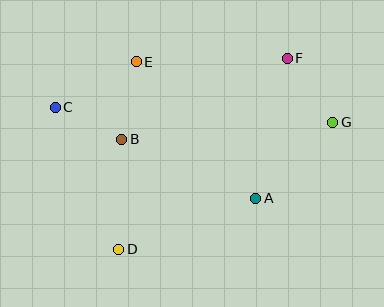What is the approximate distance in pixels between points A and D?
The distance between A and D is approximately 146 pixels.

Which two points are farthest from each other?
Points C and G are farthest from each other.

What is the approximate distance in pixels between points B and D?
The distance between B and D is approximately 110 pixels.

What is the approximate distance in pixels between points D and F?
The distance between D and F is approximately 254 pixels.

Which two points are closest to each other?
Points B and C are closest to each other.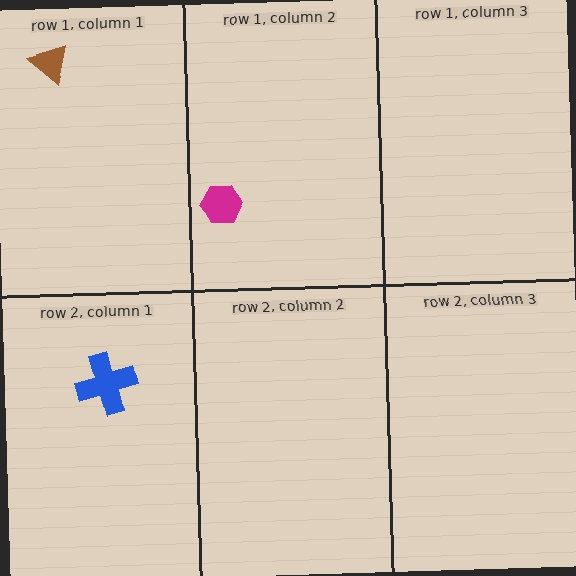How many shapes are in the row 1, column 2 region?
1.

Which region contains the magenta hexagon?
The row 1, column 2 region.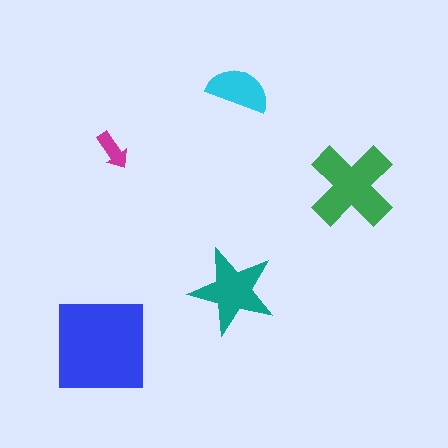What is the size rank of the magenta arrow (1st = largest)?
5th.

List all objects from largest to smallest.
The blue square, the green cross, the teal star, the cyan semicircle, the magenta arrow.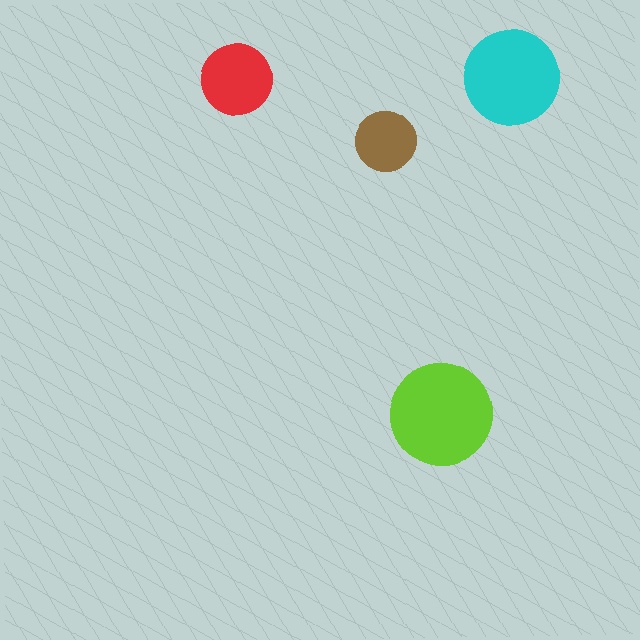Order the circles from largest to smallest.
the lime one, the cyan one, the red one, the brown one.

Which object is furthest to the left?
The red circle is leftmost.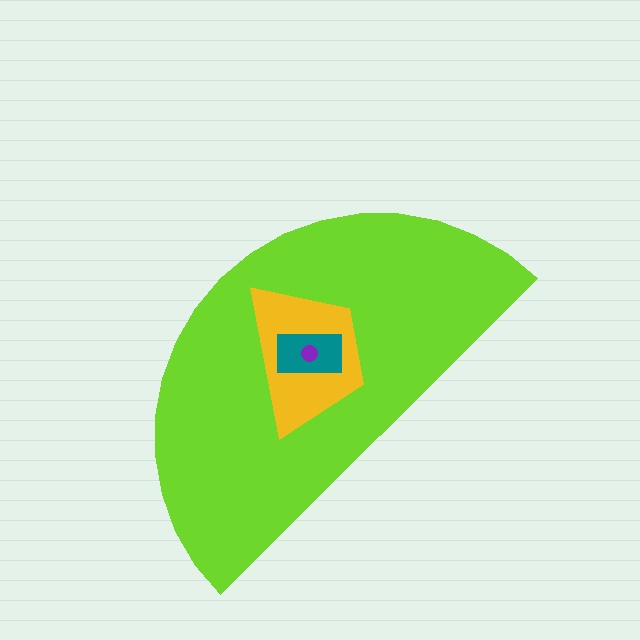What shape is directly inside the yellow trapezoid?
The teal rectangle.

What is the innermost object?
The purple circle.